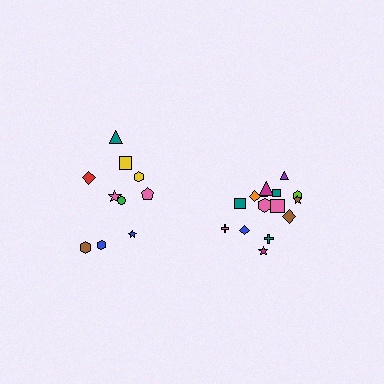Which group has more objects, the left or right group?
The right group.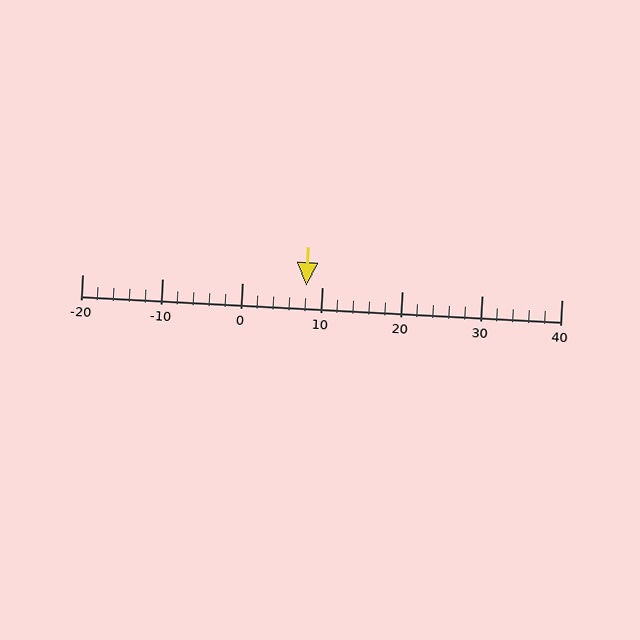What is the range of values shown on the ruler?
The ruler shows values from -20 to 40.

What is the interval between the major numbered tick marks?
The major tick marks are spaced 10 units apart.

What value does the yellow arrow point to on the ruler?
The yellow arrow points to approximately 8.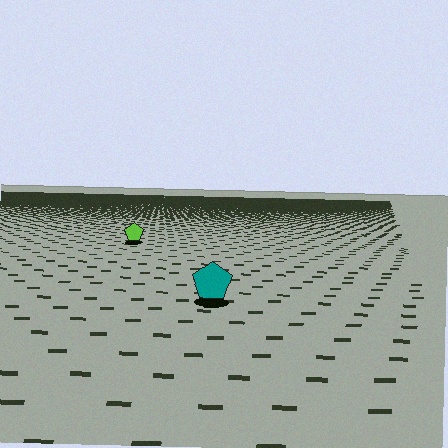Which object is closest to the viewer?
The teal pentagon is closest. The texture marks near it are larger and more spread out.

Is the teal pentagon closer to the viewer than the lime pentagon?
Yes. The teal pentagon is closer — you can tell from the texture gradient: the ground texture is coarser near it.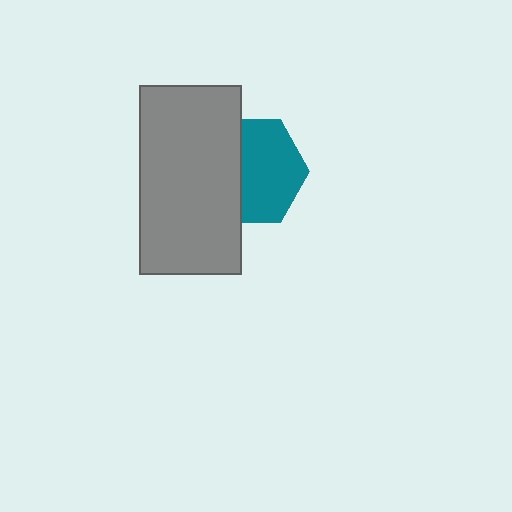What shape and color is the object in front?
The object in front is a gray rectangle.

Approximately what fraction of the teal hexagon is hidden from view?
Roughly 40% of the teal hexagon is hidden behind the gray rectangle.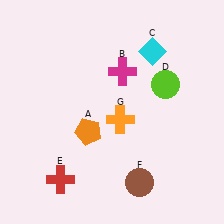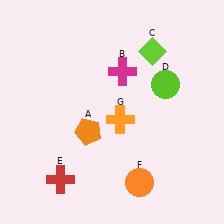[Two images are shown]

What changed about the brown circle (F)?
In Image 1, F is brown. In Image 2, it changed to orange.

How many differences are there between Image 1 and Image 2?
There are 2 differences between the two images.